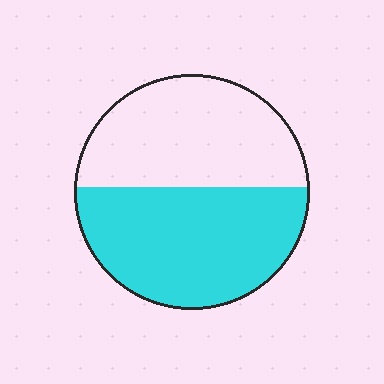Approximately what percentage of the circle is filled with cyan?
Approximately 55%.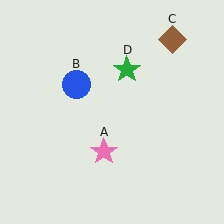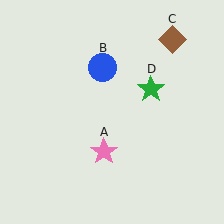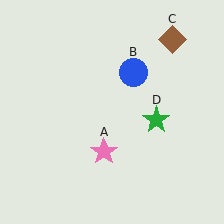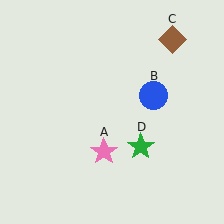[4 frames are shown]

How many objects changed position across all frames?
2 objects changed position: blue circle (object B), green star (object D).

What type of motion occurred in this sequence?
The blue circle (object B), green star (object D) rotated clockwise around the center of the scene.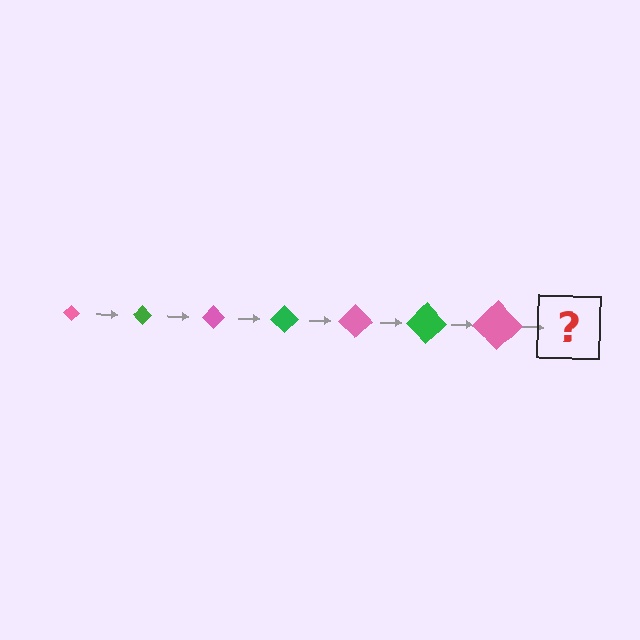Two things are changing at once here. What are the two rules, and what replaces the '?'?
The two rules are that the diamond grows larger each step and the color cycles through pink and green. The '?' should be a green diamond, larger than the previous one.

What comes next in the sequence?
The next element should be a green diamond, larger than the previous one.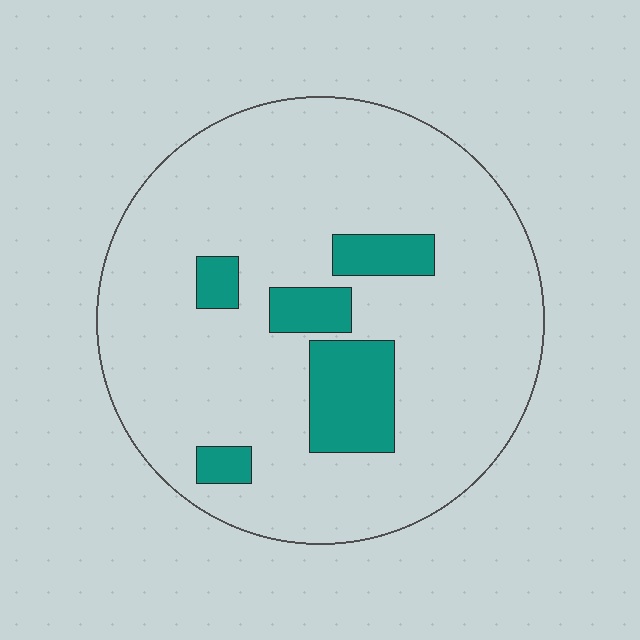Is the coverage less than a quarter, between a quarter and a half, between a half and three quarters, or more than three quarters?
Less than a quarter.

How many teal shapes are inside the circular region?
5.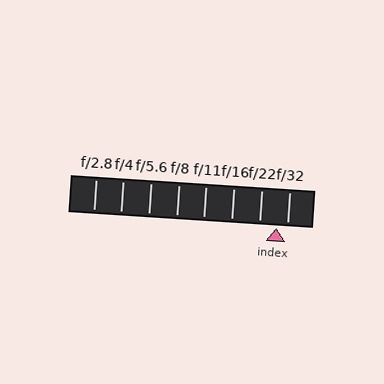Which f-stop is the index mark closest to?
The index mark is closest to f/32.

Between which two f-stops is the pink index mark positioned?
The index mark is between f/22 and f/32.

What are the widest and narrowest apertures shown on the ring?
The widest aperture shown is f/2.8 and the narrowest is f/32.